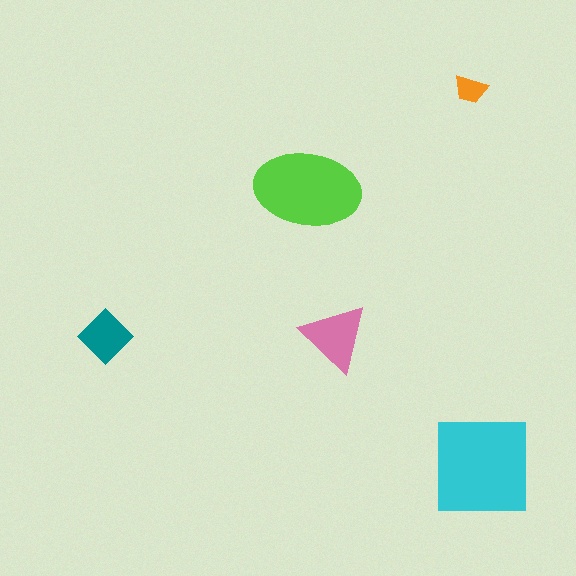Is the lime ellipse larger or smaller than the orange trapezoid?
Larger.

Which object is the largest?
The cyan square.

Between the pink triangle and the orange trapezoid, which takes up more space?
The pink triangle.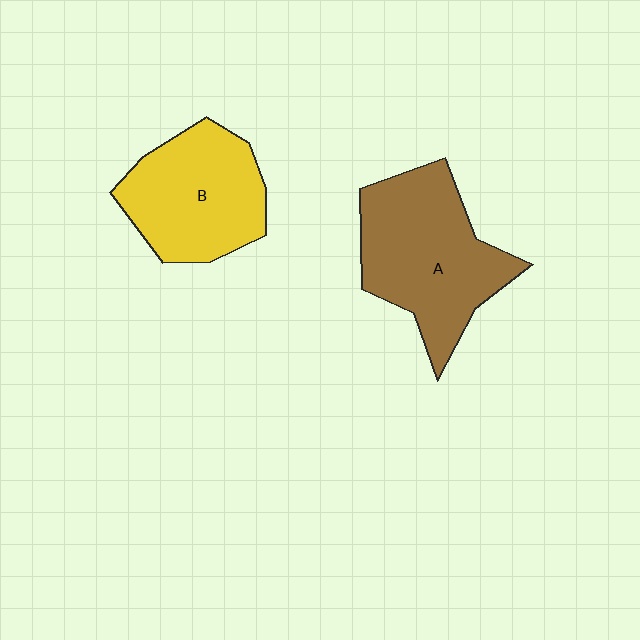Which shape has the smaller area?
Shape B (yellow).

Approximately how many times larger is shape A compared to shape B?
Approximately 1.2 times.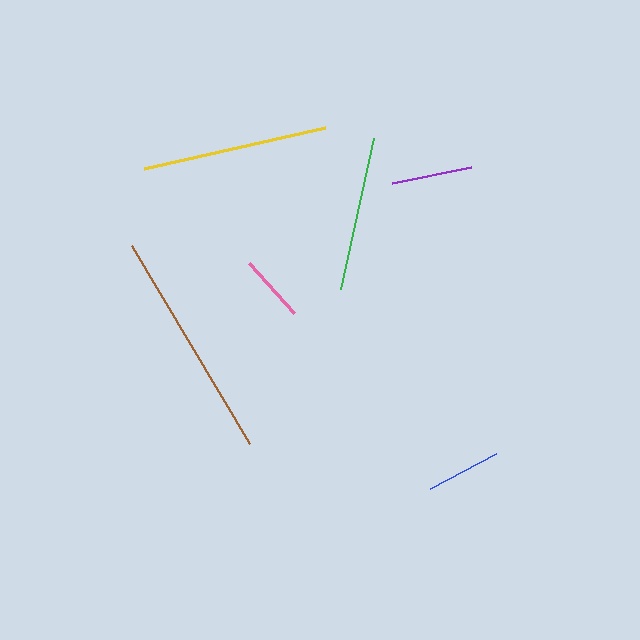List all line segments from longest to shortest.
From longest to shortest: brown, yellow, green, purple, blue, pink.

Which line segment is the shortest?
The pink line is the shortest at approximately 67 pixels.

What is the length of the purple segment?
The purple segment is approximately 81 pixels long.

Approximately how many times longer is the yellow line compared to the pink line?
The yellow line is approximately 2.8 times the length of the pink line.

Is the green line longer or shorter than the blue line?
The green line is longer than the blue line.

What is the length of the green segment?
The green segment is approximately 154 pixels long.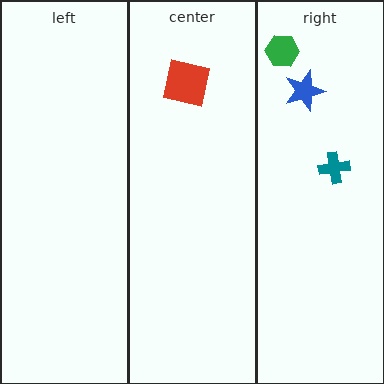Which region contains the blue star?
The right region.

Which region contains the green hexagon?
The right region.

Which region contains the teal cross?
The right region.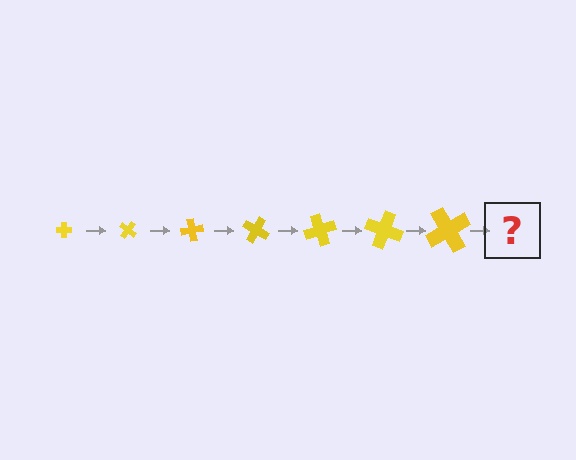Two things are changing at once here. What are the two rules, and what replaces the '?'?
The two rules are that the cross grows larger each step and it rotates 40 degrees each step. The '?' should be a cross, larger than the previous one and rotated 280 degrees from the start.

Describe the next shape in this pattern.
It should be a cross, larger than the previous one and rotated 280 degrees from the start.